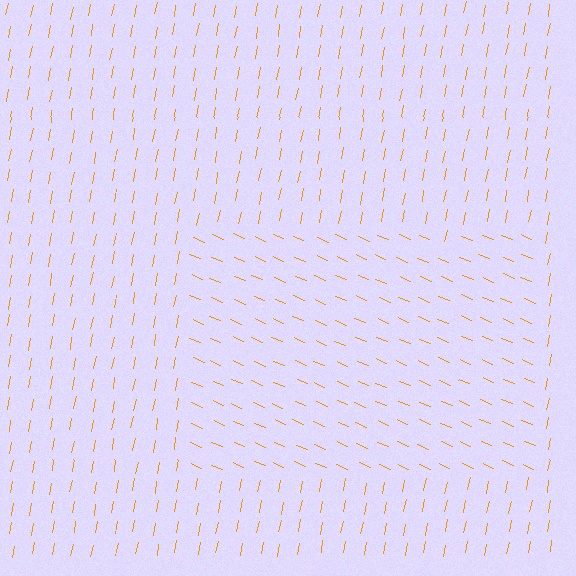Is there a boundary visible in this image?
Yes, there is a texture boundary formed by a change in line orientation.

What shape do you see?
I see a rectangle.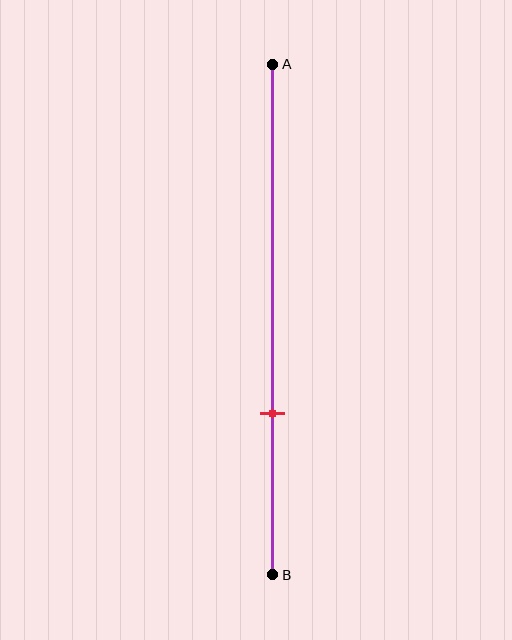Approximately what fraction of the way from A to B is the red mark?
The red mark is approximately 70% of the way from A to B.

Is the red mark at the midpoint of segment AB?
No, the mark is at about 70% from A, not at the 50% midpoint.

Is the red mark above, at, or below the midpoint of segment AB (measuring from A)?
The red mark is below the midpoint of segment AB.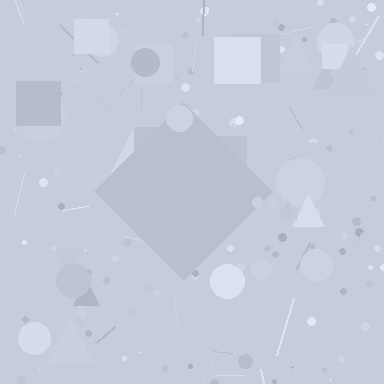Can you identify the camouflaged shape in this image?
The camouflaged shape is a diamond.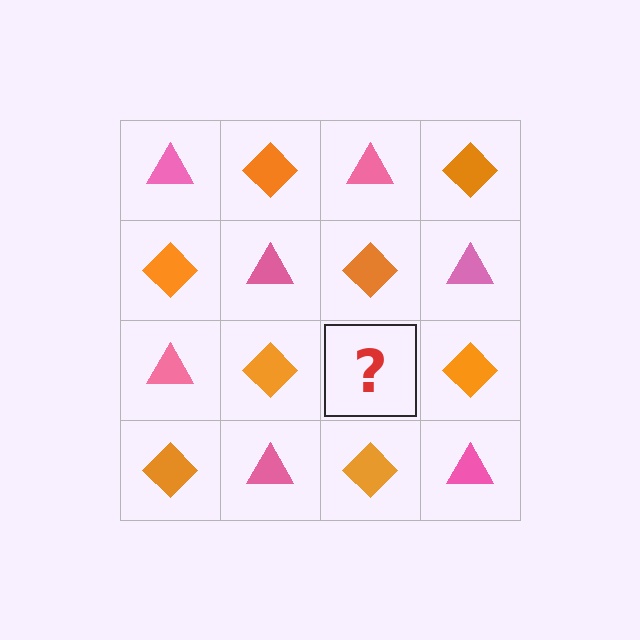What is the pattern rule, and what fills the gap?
The rule is that it alternates pink triangle and orange diamond in a checkerboard pattern. The gap should be filled with a pink triangle.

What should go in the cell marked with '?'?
The missing cell should contain a pink triangle.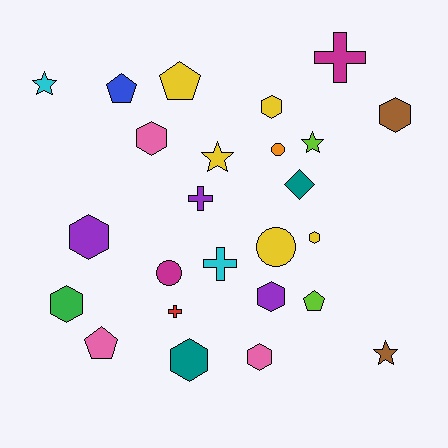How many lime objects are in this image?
There are 2 lime objects.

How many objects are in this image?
There are 25 objects.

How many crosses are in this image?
There are 4 crosses.